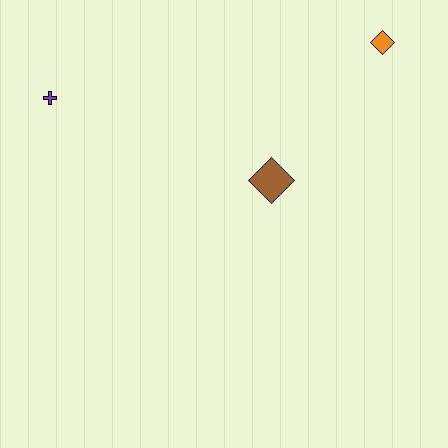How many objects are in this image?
There are 3 objects.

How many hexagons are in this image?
There are no hexagons.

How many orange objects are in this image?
There is 1 orange object.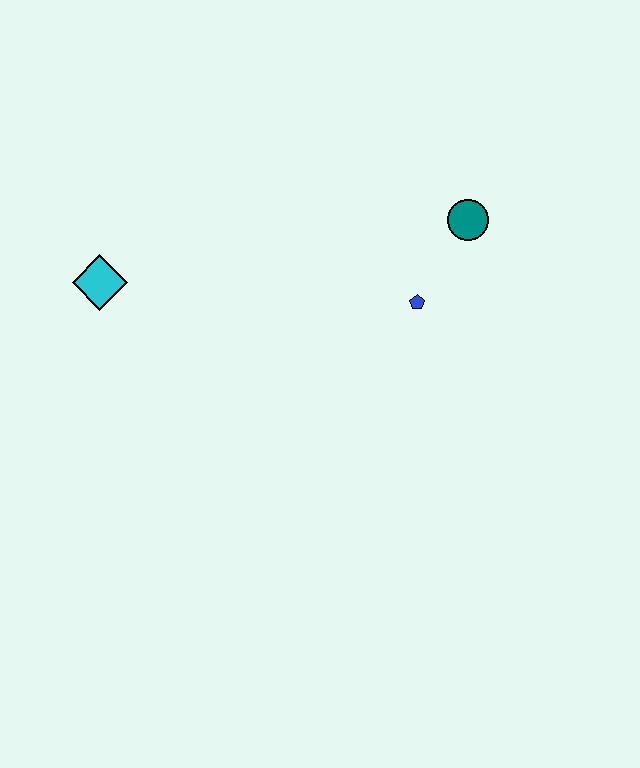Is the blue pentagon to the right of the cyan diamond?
Yes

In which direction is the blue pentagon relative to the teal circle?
The blue pentagon is below the teal circle.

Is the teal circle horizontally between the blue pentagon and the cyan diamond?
No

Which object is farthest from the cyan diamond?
The teal circle is farthest from the cyan diamond.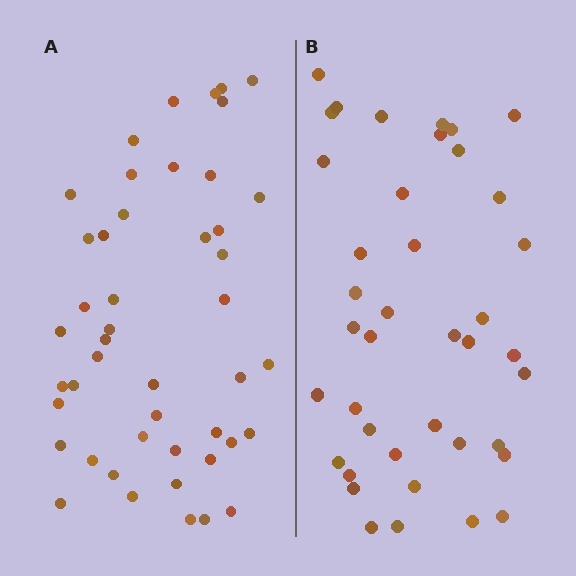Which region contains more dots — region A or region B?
Region A (the left region) has more dots.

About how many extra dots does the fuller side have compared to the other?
Region A has about 6 more dots than region B.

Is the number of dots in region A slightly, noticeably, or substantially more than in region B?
Region A has only slightly more — the two regions are fairly close. The ratio is roughly 1.1 to 1.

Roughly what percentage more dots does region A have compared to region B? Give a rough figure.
About 15% more.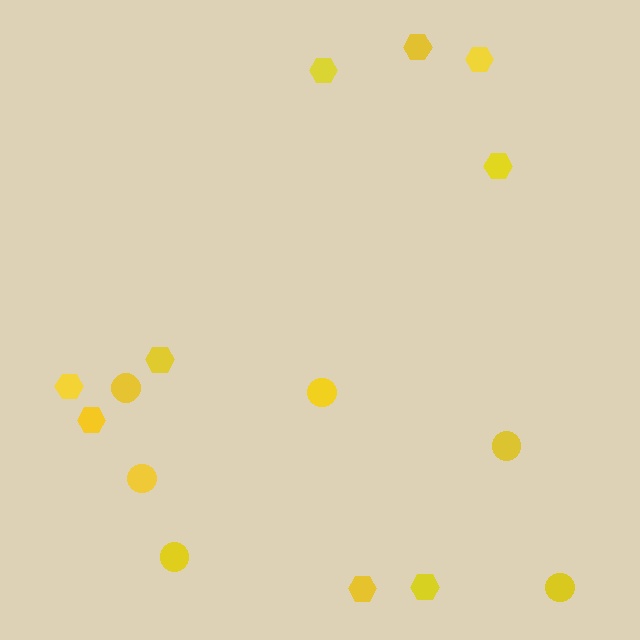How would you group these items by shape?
There are 2 groups: one group of circles (6) and one group of hexagons (9).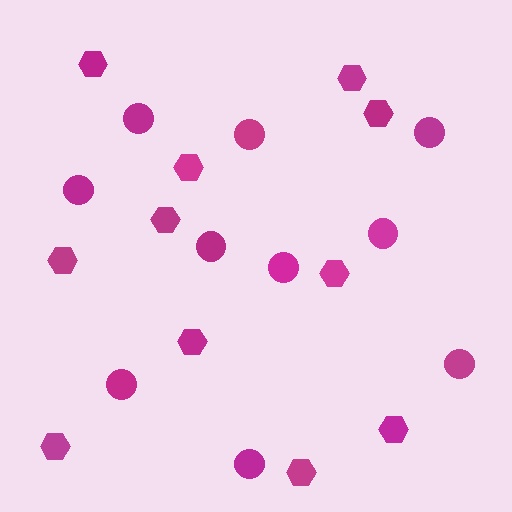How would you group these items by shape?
There are 2 groups: one group of hexagons (11) and one group of circles (10).